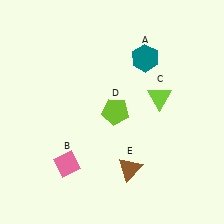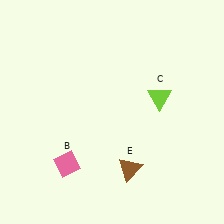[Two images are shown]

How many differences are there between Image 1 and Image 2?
There are 2 differences between the two images.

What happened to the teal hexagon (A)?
The teal hexagon (A) was removed in Image 2. It was in the top-right area of Image 1.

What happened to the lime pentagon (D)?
The lime pentagon (D) was removed in Image 2. It was in the top-right area of Image 1.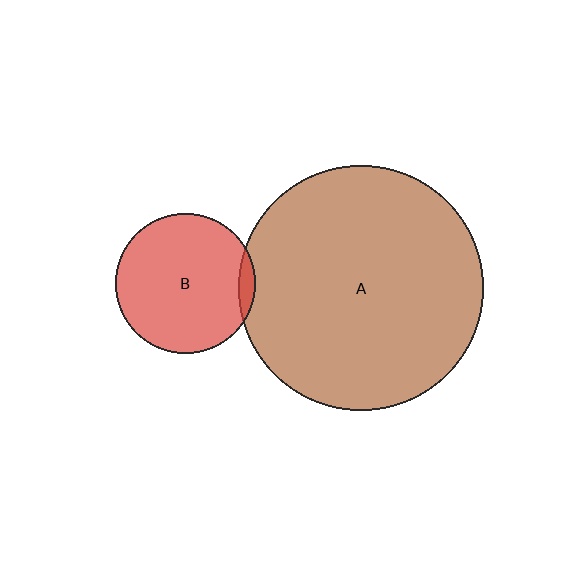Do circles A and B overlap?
Yes.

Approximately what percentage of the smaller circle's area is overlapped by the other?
Approximately 5%.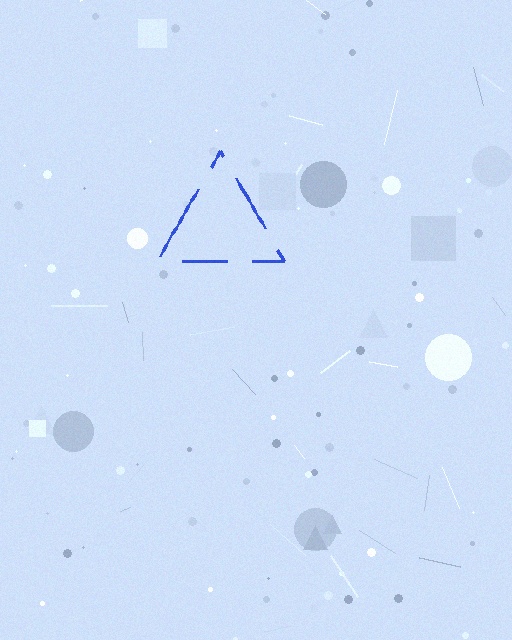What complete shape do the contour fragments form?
The contour fragments form a triangle.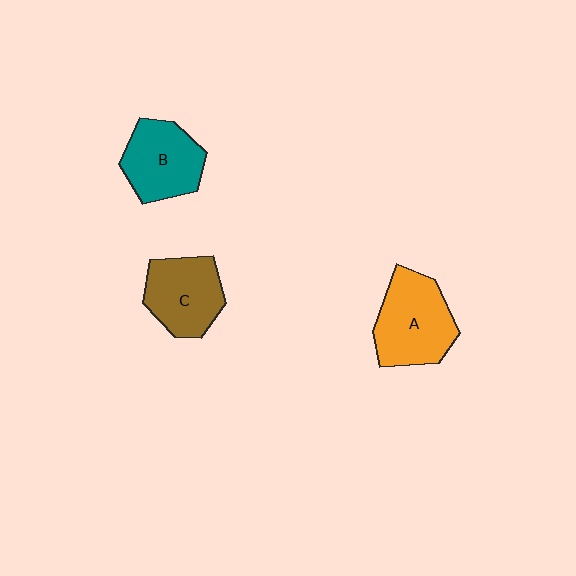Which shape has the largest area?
Shape A (orange).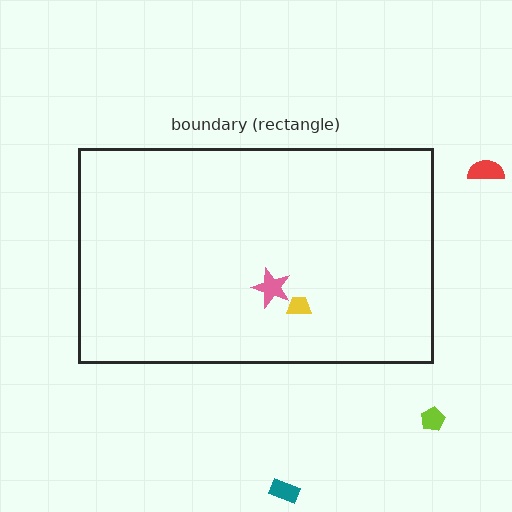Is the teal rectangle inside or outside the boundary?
Outside.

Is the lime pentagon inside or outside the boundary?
Outside.